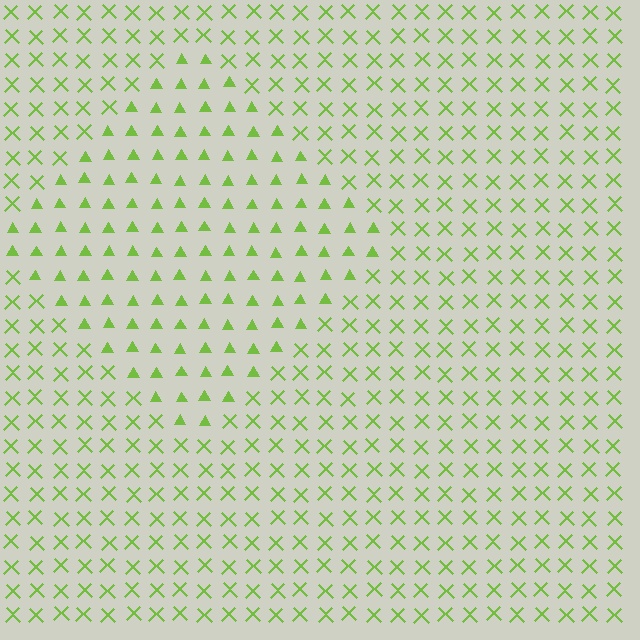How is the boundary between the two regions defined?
The boundary is defined by a change in element shape: triangles inside vs. X marks outside. All elements share the same color and spacing.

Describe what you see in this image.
The image is filled with small lime elements arranged in a uniform grid. A diamond-shaped region contains triangles, while the surrounding area contains X marks. The boundary is defined purely by the change in element shape.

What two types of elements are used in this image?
The image uses triangles inside the diamond region and X marks outside it.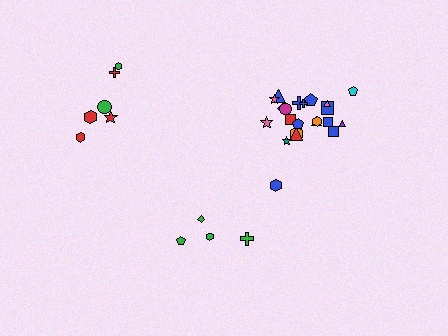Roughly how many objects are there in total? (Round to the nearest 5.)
Roughly 30 objects in total.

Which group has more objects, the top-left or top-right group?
The top-right group.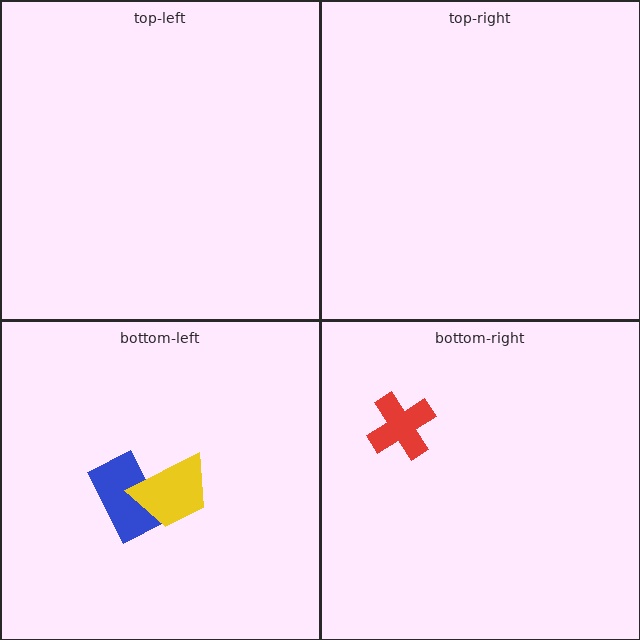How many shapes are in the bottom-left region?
2.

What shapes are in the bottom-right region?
The red cross.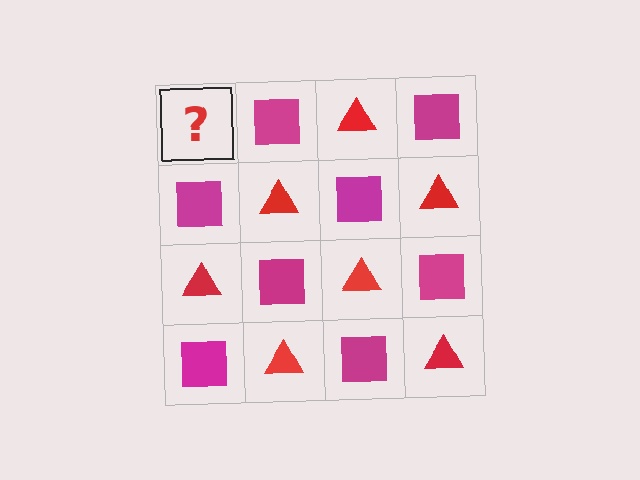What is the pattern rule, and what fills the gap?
The rule is that it alternates red triangle and magenta square in a checkerboard pattern. The gap should be filled with a red triangle.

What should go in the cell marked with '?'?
The missing cell should contain a red triangle.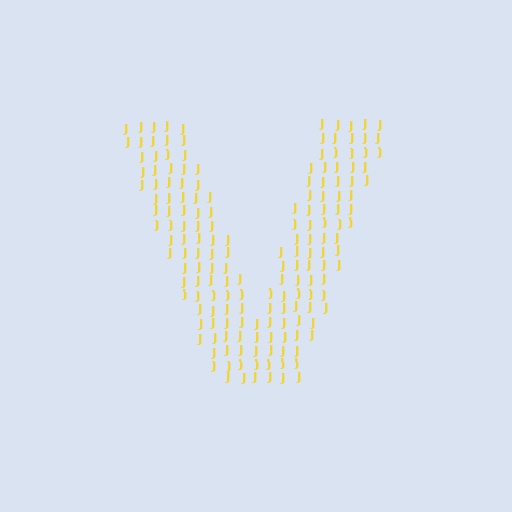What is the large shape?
The large shape is the letter V.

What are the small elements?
The small elements are letter J's.